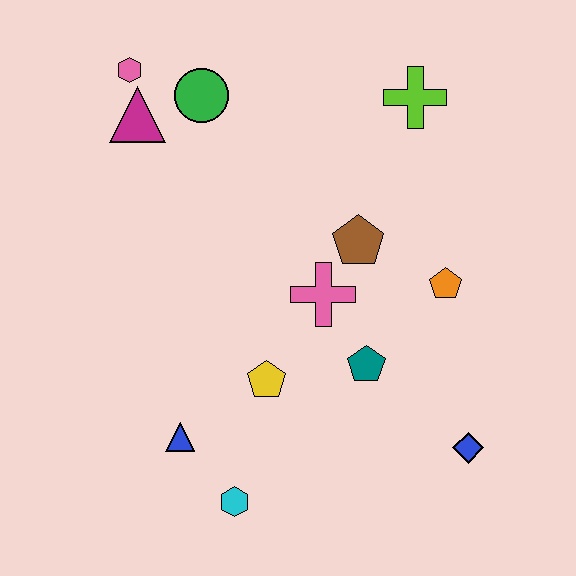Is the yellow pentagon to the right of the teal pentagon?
No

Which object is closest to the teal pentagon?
The pink cross is closest to the teal pentagon.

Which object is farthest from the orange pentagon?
The pink hexagon is farthest from the orange pentagon.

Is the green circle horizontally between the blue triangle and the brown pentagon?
Yes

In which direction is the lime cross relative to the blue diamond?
The lime cross is above the blue diamond.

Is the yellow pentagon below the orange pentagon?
Yes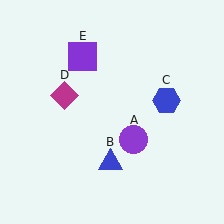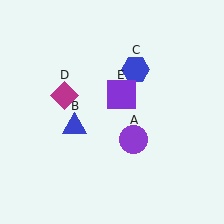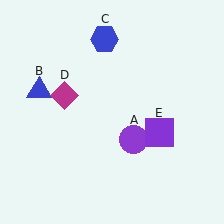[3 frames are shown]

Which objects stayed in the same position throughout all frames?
Purple circle (object A) and magenta diamond (object D) remained stationary.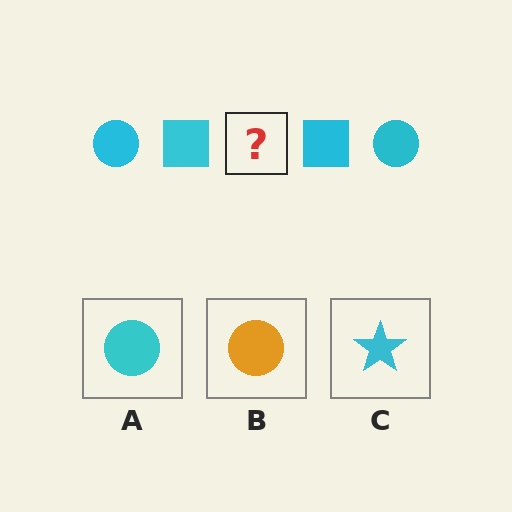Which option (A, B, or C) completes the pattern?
A.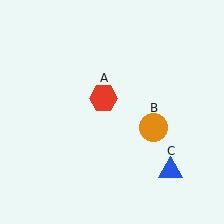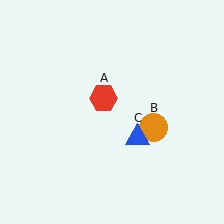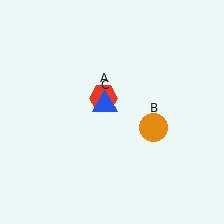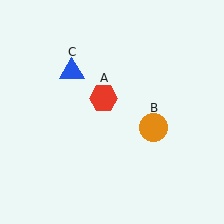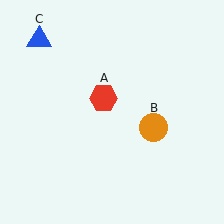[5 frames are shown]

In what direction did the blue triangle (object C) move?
The blue triangle (object C) moved up and to the left.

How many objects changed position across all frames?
1 object changed position: blue triangle (object C).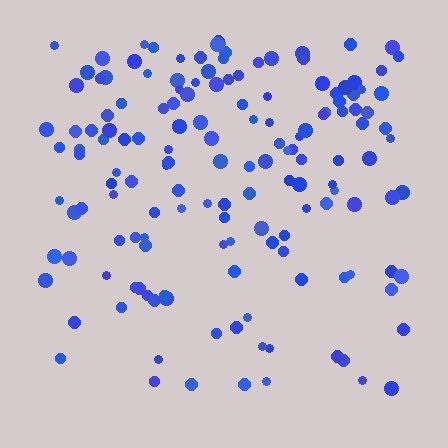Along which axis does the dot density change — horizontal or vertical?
Vertical.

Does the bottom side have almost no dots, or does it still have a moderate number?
Still a moderate number, just noticeably fewer than the top.